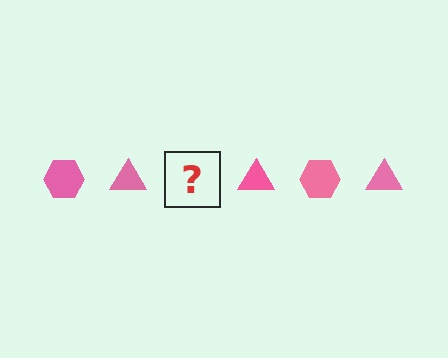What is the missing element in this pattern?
The missing element is a pink hexagon.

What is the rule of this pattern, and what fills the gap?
The rule is that the pattern cycles through hexagon, triangle shapes in pink. The gap should be filled with a pink hexagon.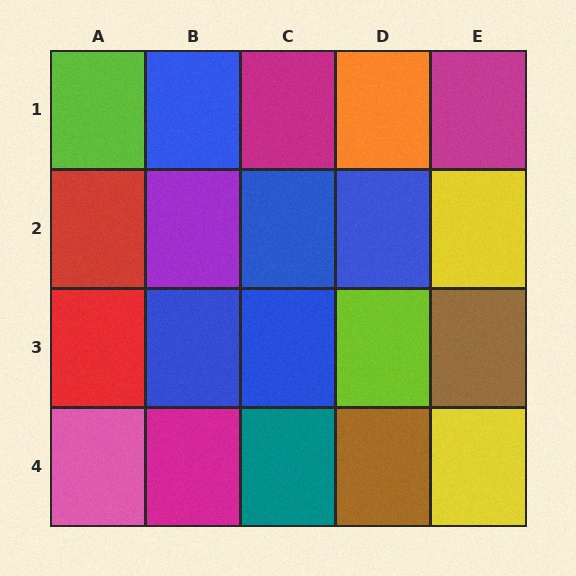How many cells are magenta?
3 cells are magenta.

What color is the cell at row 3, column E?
Brown.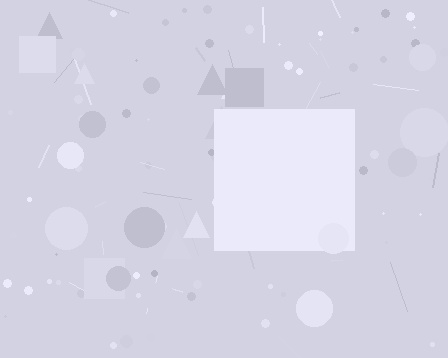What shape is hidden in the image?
A square is hidden in the image.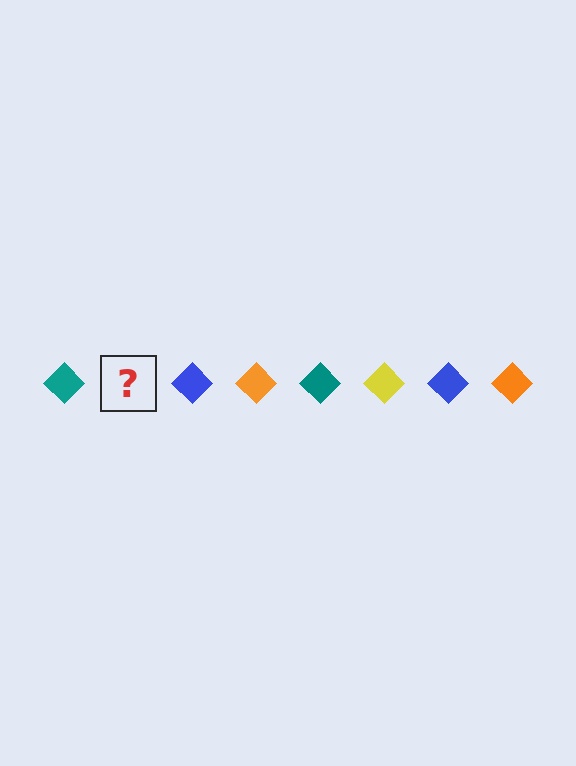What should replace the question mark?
The question mark should be replaced with a yellow diamond.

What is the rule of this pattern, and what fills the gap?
The rule is that the pattern cycles through teal, yellow, blue, orange diamonds. The gap should be filled with a yellow diamond.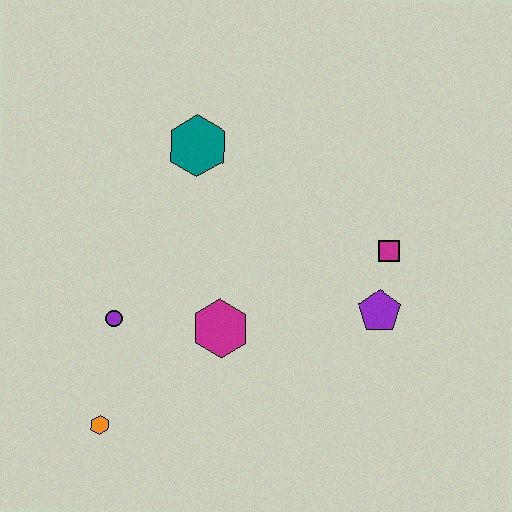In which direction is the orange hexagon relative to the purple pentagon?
The orange hexagon is to the left of the purple pentagon.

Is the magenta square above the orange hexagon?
Yes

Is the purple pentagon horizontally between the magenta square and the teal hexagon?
Yes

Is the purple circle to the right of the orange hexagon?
Yes